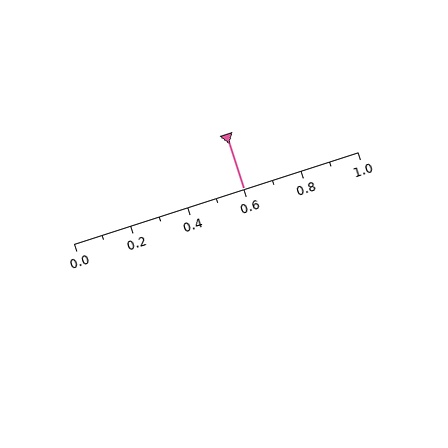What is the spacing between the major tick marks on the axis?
The major ticks are spaced 0.2 apart.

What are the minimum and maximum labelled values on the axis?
The axis runs from 0.0 to 1.0.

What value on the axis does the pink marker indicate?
The marker indicates approximately 0.6.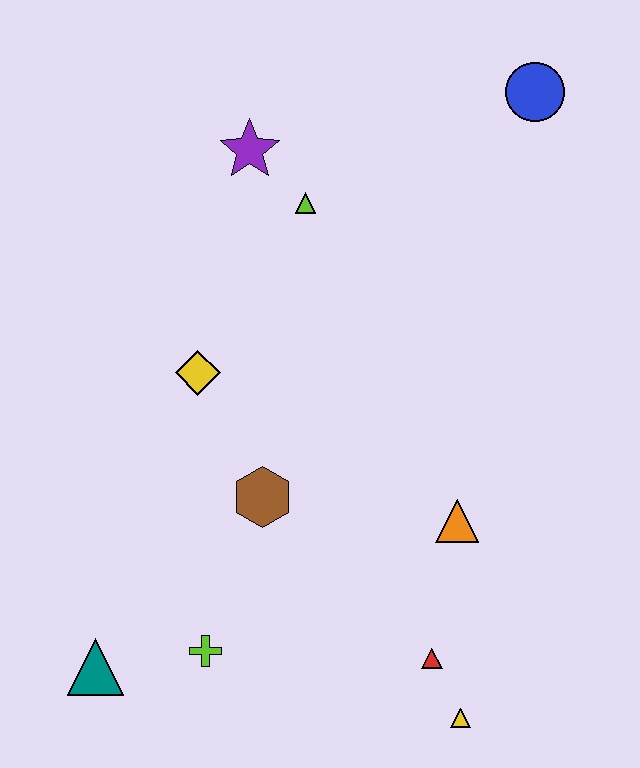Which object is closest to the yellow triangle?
The red triangle is closest to the yellow triangle.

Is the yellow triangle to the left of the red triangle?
No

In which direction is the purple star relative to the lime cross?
The purple star is above the lime cross.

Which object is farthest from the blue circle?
The teal triangle is farthest from the blue circle.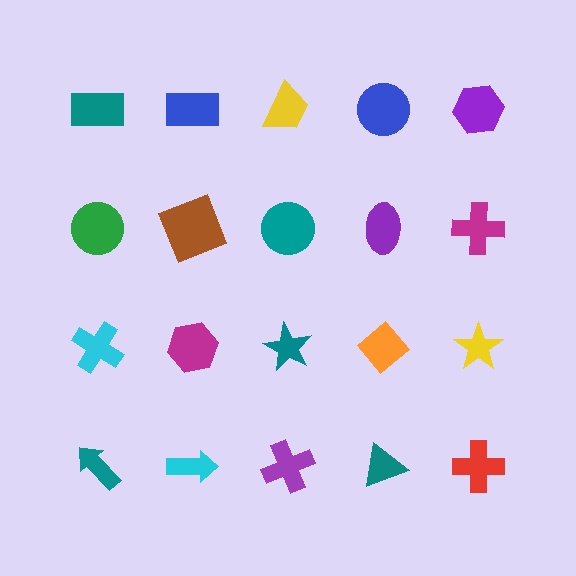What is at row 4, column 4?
A teal triangle.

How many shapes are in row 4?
5 shapes.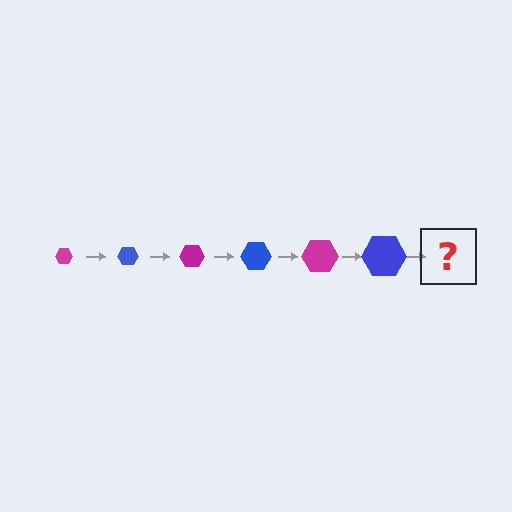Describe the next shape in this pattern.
It should be a magenta hexagon, larger than the previous one.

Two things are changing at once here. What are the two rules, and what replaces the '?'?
The two rules are that the hexagon grows larger each step and the color cycles through magenta and blue. The '?' should be a magenta hexagon, larger than the previous one.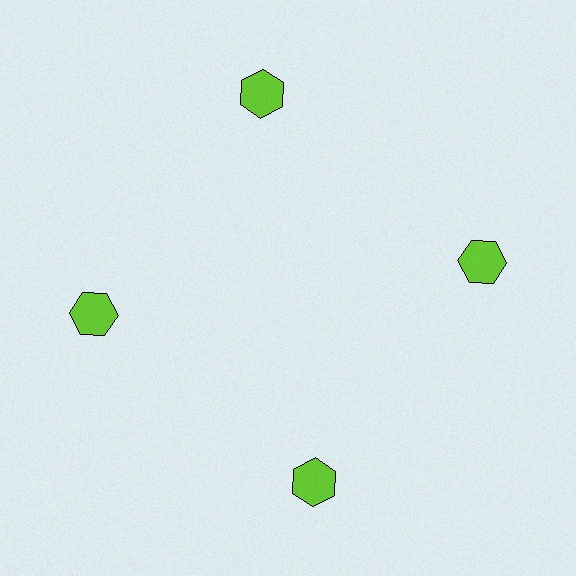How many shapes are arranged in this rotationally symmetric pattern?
There are 4 shapes, arranged in 4 groups of 1.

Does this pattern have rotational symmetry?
Yes, this pattern has 4-fold rotational symmetry. It looks the same after rotating 90 degrees around the center.